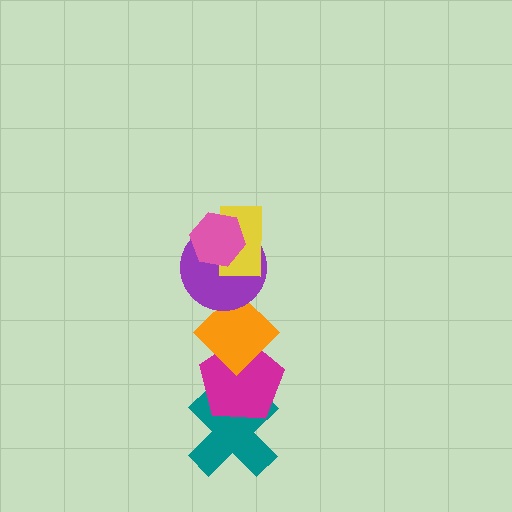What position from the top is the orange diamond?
The orange diamond is 4th from the top.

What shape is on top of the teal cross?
The magenta pentagon is on top of the teal cross.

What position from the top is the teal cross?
The teal cross is 6th from the top.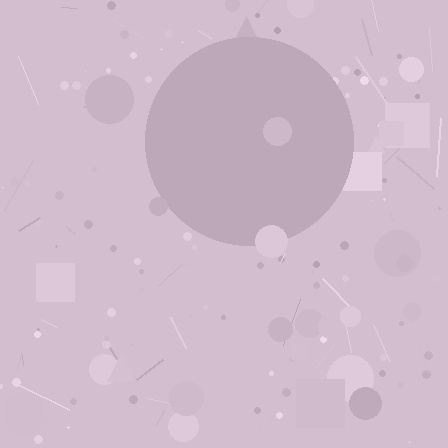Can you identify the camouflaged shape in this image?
The camouflaged shape is a circle.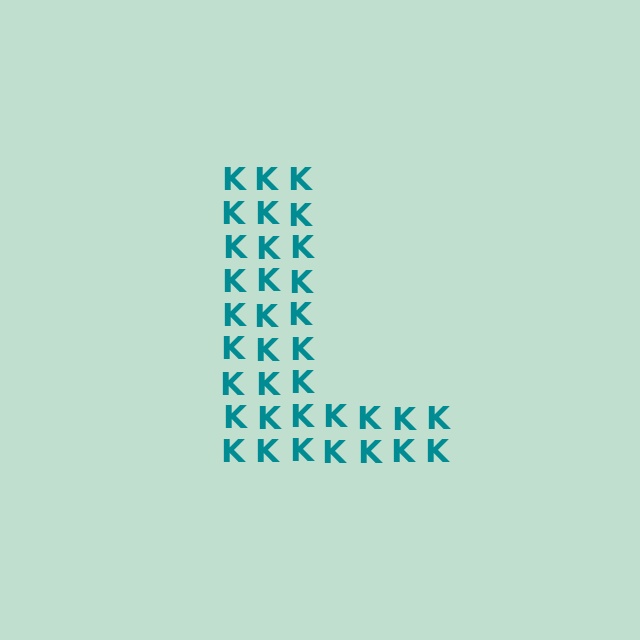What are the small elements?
The small elements are letter K's.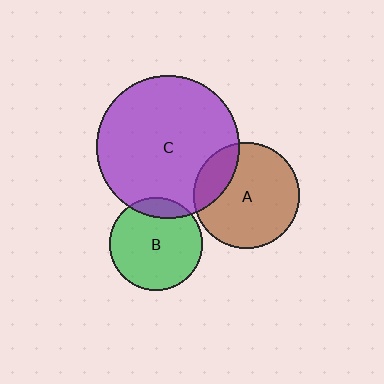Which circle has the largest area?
Circle C (purple).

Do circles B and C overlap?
Yes.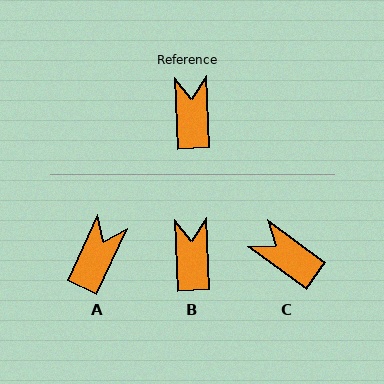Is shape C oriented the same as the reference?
No, it is off by about 51 degrees.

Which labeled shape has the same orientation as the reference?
B.